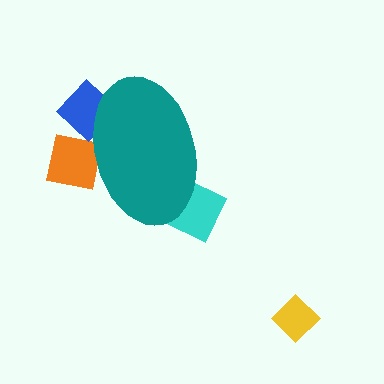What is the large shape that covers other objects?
A teal ellipse.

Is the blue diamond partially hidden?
Yes, the blue diamond is partially hidden behind the teal ellipse.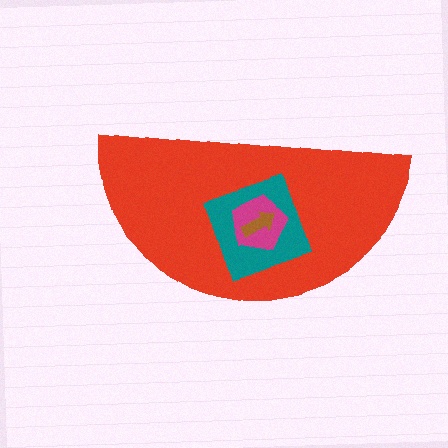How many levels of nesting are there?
4.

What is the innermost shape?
The brown arrow.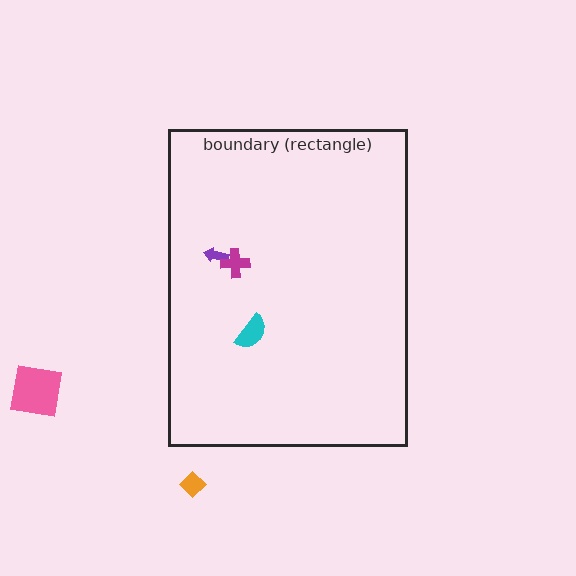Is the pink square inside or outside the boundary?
Outside.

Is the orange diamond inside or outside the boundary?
Outside.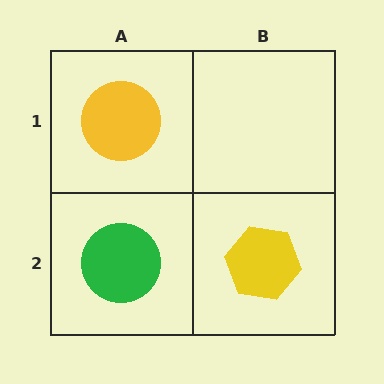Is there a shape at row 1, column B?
No, that cell is empty.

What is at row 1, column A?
A yellow circle.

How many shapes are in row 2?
2 shapes.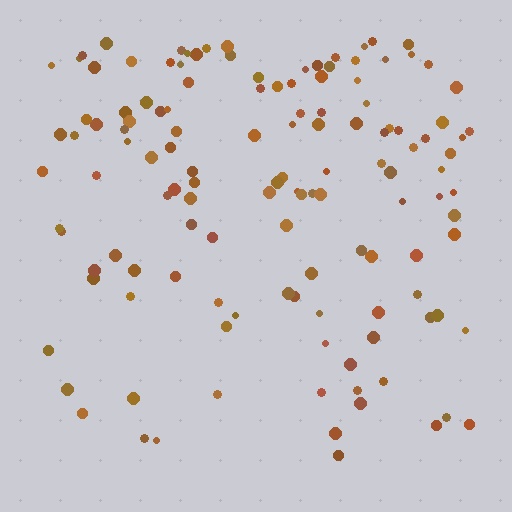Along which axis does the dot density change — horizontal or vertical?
Vertical.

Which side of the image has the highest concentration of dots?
The top.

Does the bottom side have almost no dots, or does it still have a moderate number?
Still a moderate number, just noticeably fewer than the top.